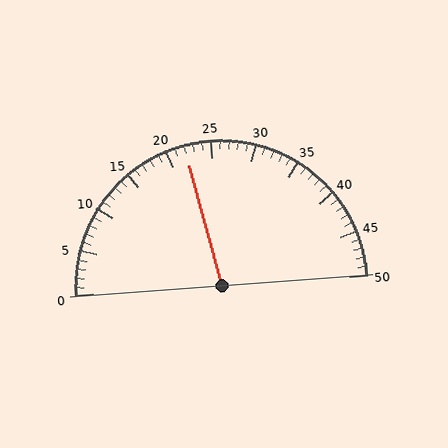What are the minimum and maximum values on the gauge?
The gauge ranges from 0 to 50.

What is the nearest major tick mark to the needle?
The nearest major tick mark is 20.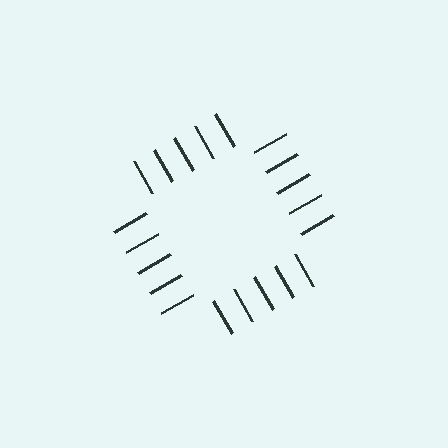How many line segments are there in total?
20 — 5 along each of the 4 edges.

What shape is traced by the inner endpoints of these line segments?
An illusory square — the line segments terminate on its edges but no continuous stroke is drawn.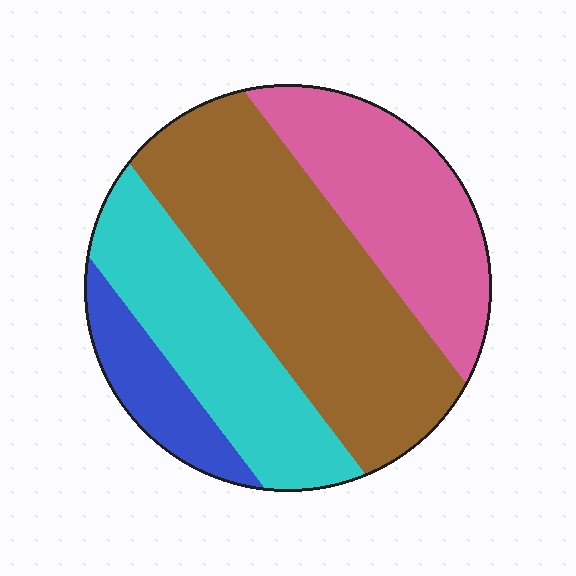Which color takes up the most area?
Brown, at roughly 40%.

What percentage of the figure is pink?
Pink covers roughly 25% of the figure.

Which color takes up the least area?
Blue, at roughly 10%.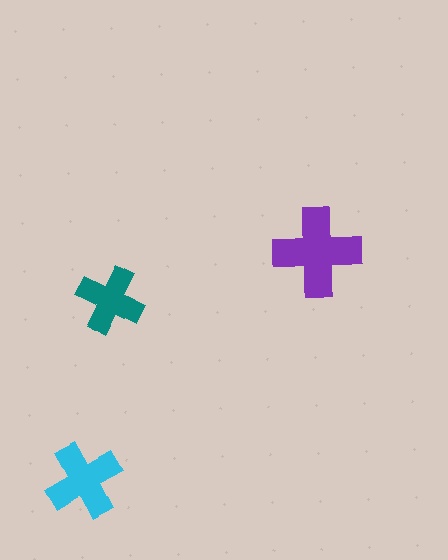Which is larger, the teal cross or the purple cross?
The purple one.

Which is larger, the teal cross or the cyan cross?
The cyan one.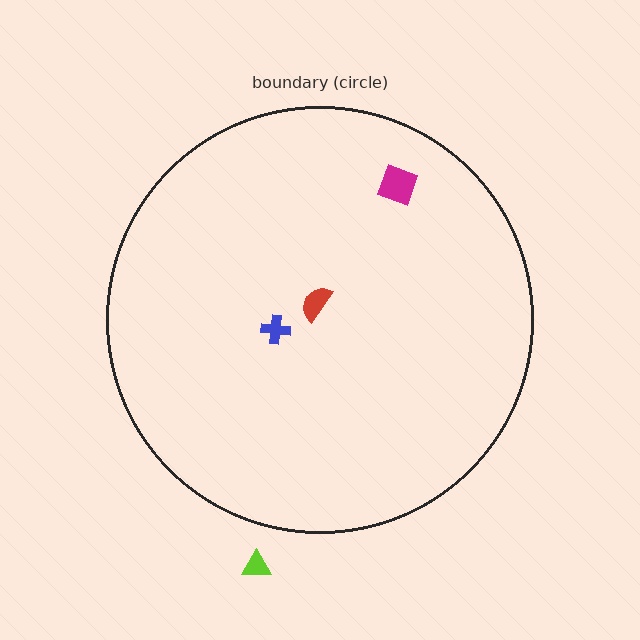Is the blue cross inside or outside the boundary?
Inside.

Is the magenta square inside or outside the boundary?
Inside.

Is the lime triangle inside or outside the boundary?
Outside.